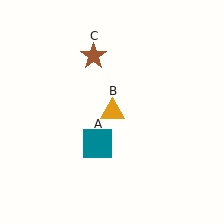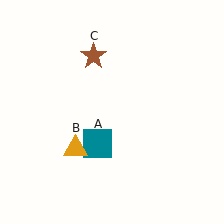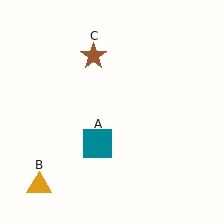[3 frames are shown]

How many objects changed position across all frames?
1 object changed position: orange triangle (object B).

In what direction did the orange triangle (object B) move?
The orange triangle (object B) moved down and to the left.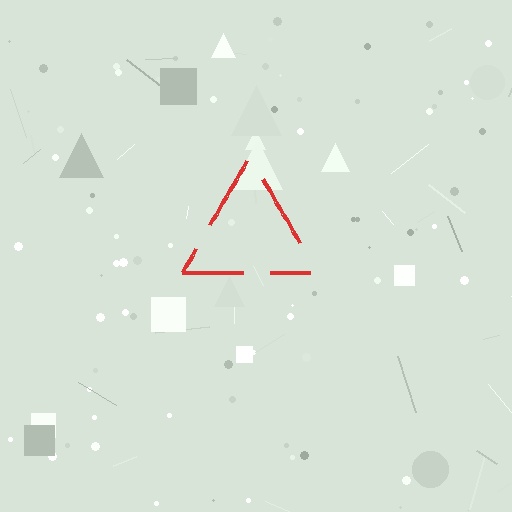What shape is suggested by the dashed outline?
The dashed outline suggests a triangle.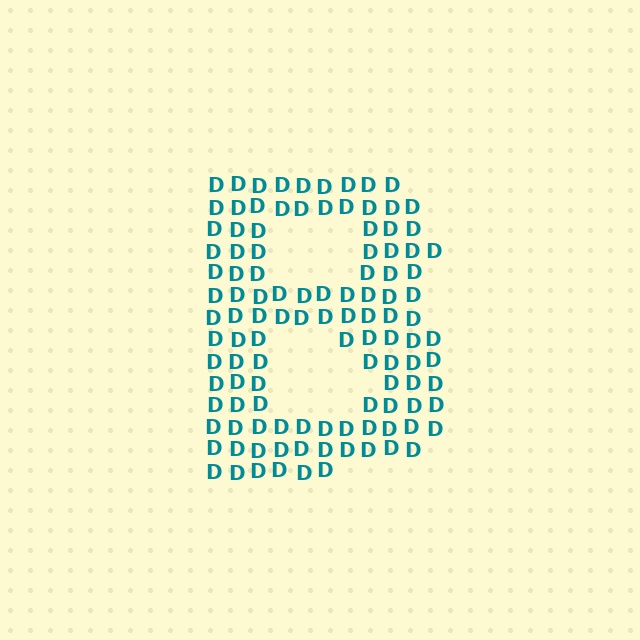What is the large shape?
The large shape is the letter B.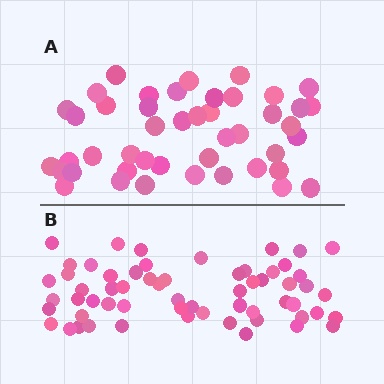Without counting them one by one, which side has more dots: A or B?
Region B (the bottom region) has more dots.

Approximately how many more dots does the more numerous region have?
Region B has approximately 15 more dots than region A.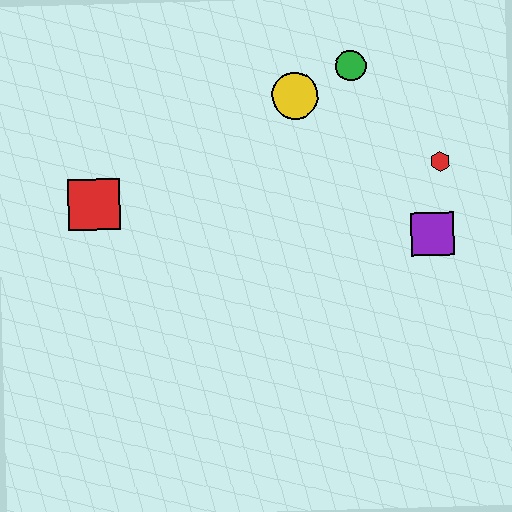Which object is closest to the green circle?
The yellow circle is closest to the green circle.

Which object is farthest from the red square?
The red hexagon is farthest from the red square.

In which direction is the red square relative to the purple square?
The red square is to the left of the purple square.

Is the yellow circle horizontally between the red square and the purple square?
Yes